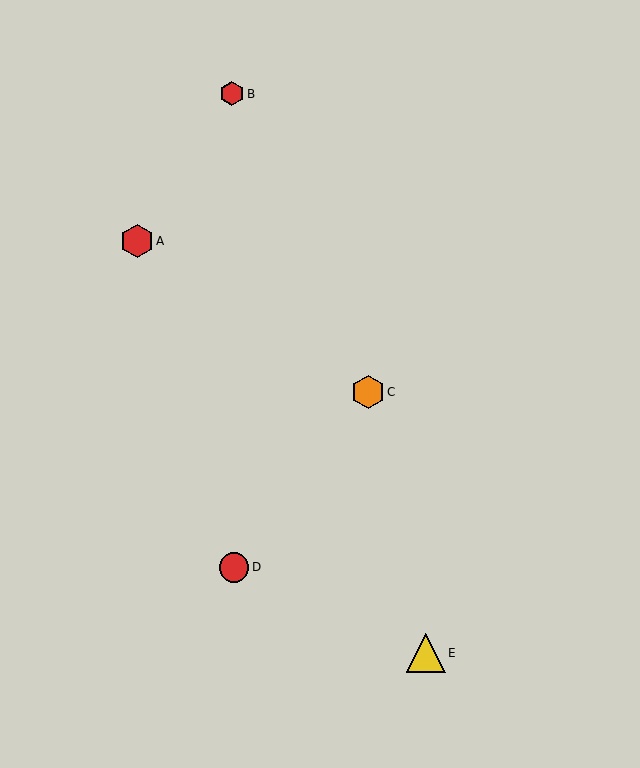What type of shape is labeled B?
Shape B is a red hexagon.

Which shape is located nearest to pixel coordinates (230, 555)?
The red circle (labeled D) at (234, 567) is nearest to that location.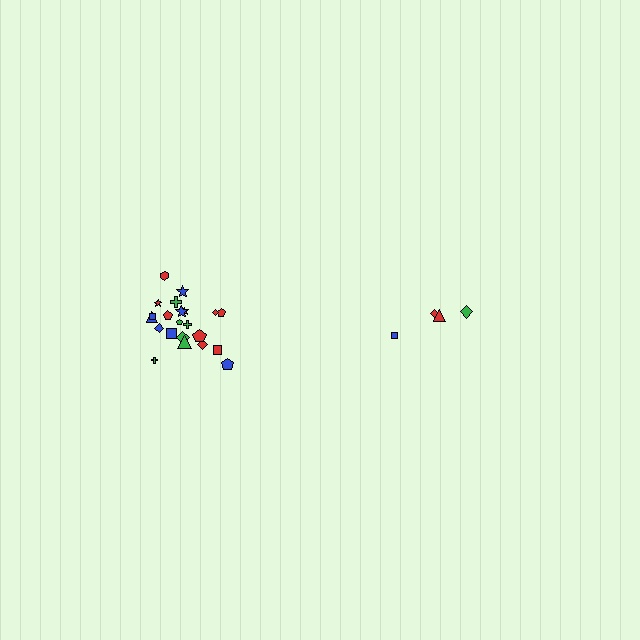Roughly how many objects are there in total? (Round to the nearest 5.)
Roughly 25 objects in total.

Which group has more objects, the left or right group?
The left group.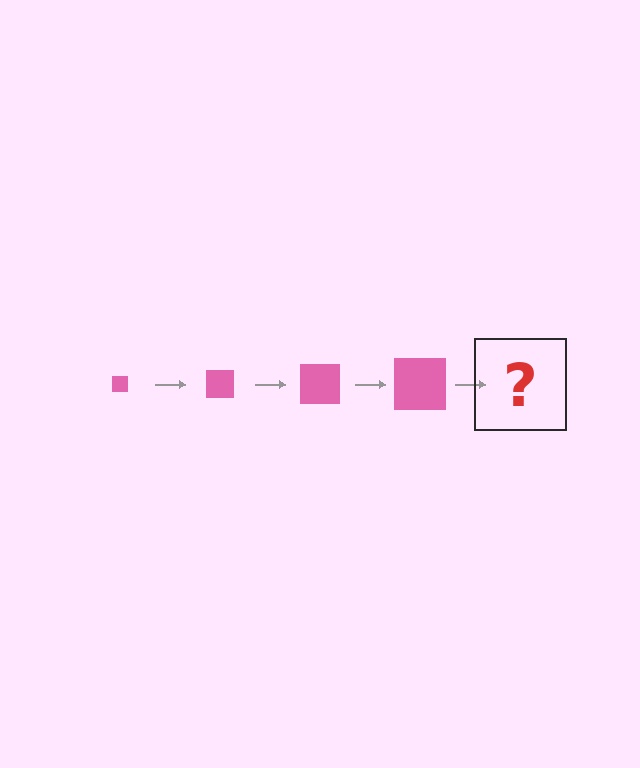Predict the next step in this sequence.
The next step is a pink square, larger than the previous one.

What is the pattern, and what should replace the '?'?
The pattern is that the square gets progressively larger each step. The '?' should be a pink square, larger than the previous one.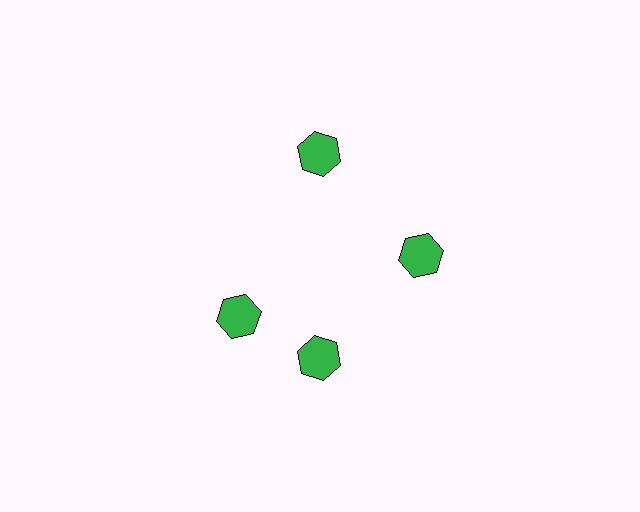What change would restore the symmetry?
The symmetry would be restored by rotating it back into even spacing with its neighbors so that all 4 hexagons sit at equal angles and equal distance from the center.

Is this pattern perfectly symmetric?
No. The 4 green hexagons are arranged in a ring, but one element near the 9 o'clock position is rotated out of alignment along the ring, breaking the 4-fold rotational symmetry.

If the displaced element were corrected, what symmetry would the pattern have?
It would have 4-fold rotational symmetry — the pattern would map onto itself every 90 degrees.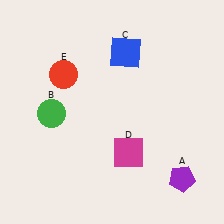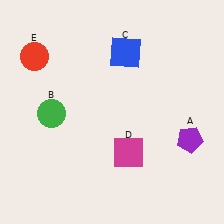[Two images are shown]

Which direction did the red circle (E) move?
The red circle (E) moved left.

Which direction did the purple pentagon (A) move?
The purple pentagon (A) moved up.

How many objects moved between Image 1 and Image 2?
2 objects moved between the two images.